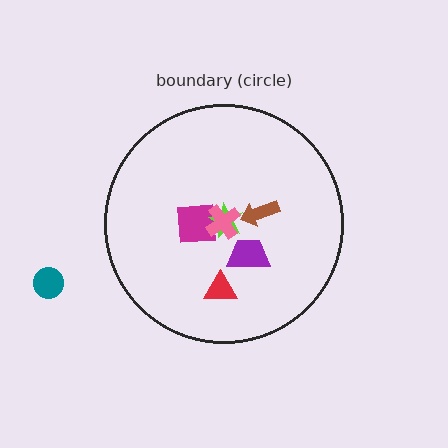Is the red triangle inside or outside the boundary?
Inside.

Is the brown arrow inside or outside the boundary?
Inside.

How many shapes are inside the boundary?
6 inside, 1 outside.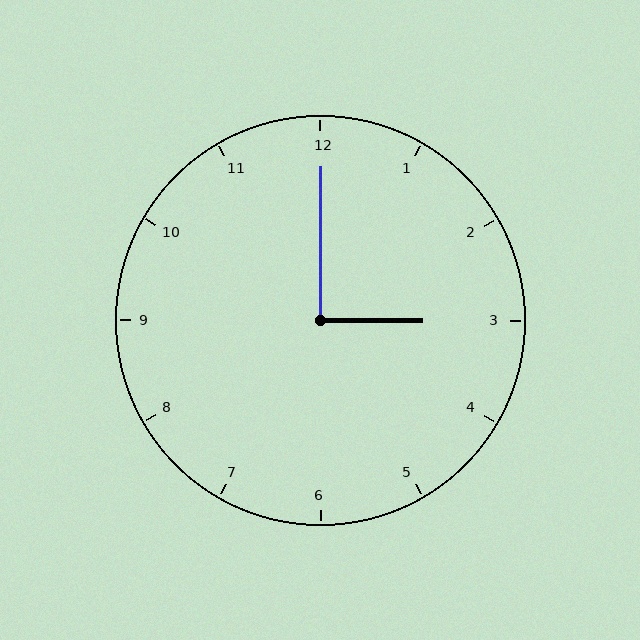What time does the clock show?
3:00.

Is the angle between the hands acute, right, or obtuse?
It is right.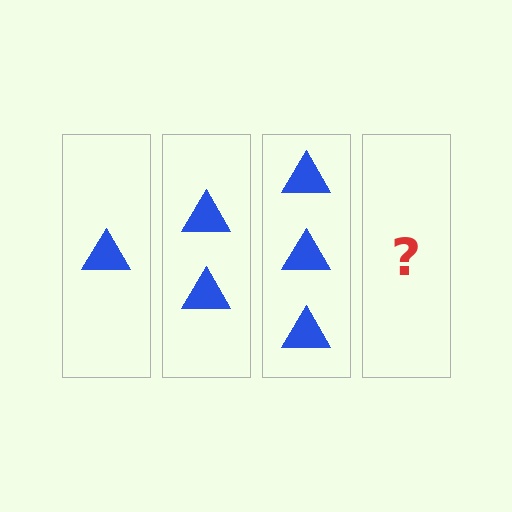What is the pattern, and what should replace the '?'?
The pattern is that each step adds one more triangle. The '?' should be 4 triangles.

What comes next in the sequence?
The next element should be 4 triangles.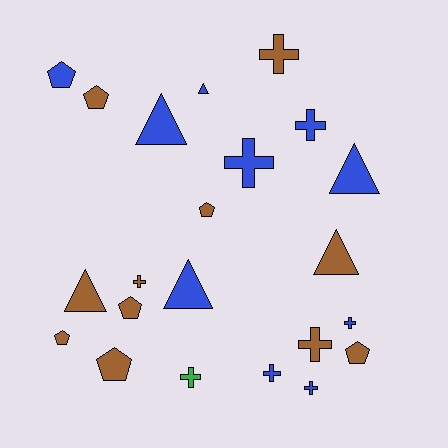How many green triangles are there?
There are no green triangles.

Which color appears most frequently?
Brown, with 11 objects.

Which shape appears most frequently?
Cross, with 9 objects.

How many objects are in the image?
There are 22 objects.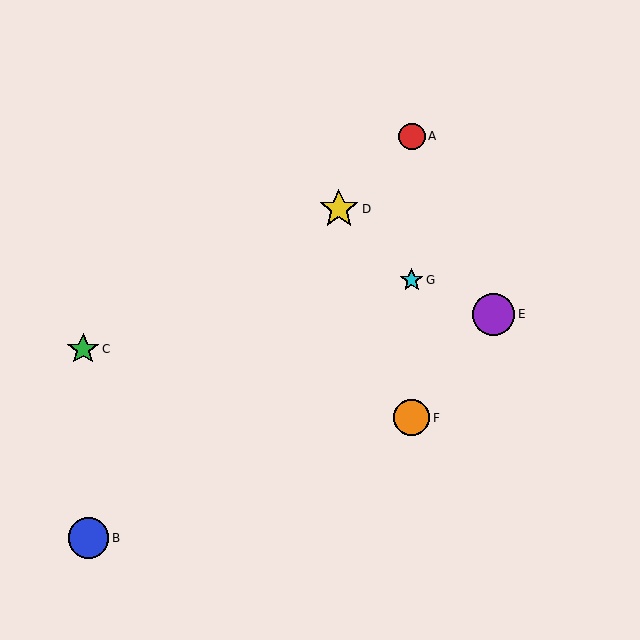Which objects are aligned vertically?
Objects A, F, G are aligned vertically.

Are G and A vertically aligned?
Yes, both are at x≈412.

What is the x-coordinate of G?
Object G is at x≈412.